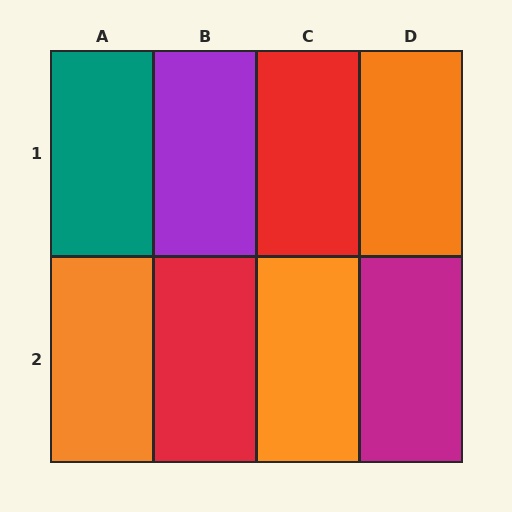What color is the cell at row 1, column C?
Red.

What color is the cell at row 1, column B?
Purple.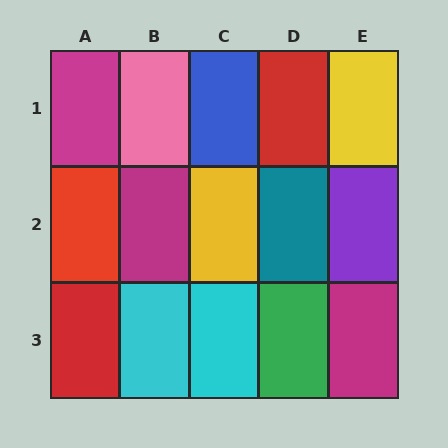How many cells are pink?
1 cell is pink.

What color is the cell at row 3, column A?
Red.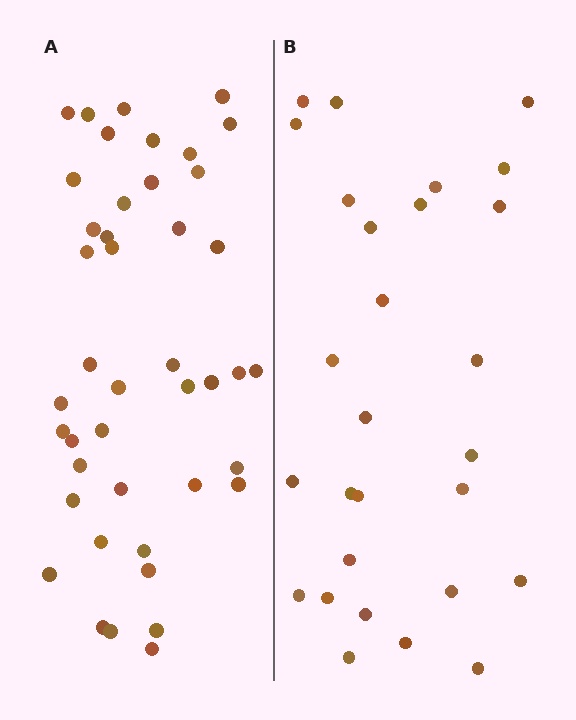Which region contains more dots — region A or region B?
Region A (the left region) has more dots.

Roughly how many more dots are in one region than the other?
Region A has approximately 15 more dots than region B.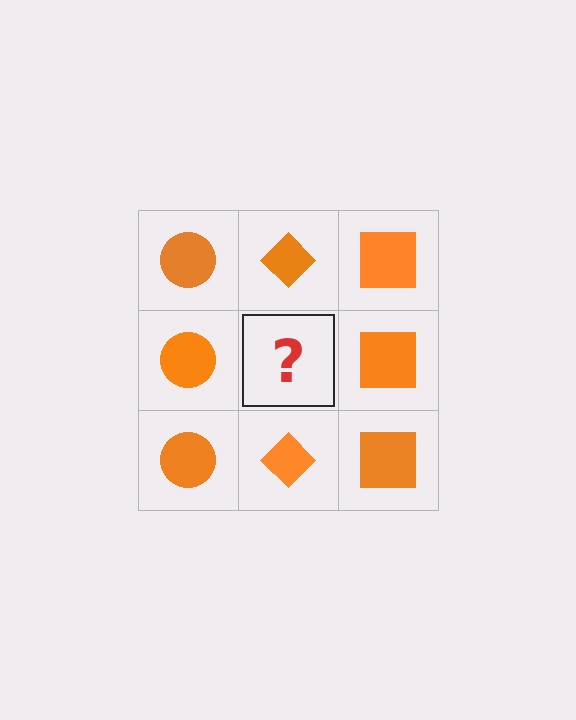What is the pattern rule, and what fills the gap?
The rule is that each column has a consistent shape. The gap should be filled with an orange diamond.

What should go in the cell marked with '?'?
The missing cell should contain an orange diamond.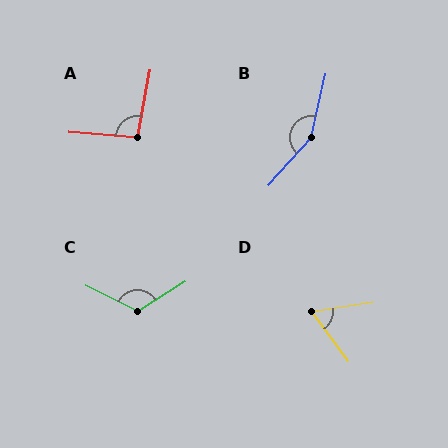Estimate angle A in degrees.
Approximately 96 degrees.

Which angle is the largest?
B, at approximately 151 degrees.